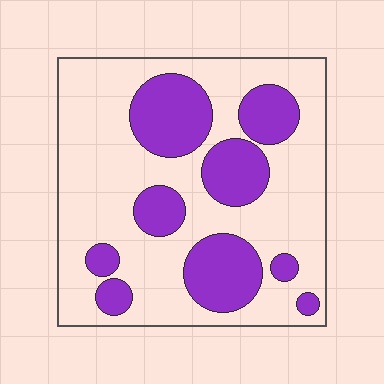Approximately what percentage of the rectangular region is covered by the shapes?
Approximately 30%.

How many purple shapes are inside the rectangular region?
9.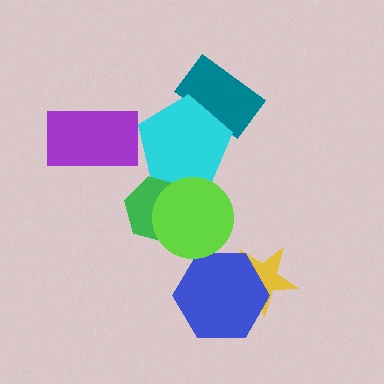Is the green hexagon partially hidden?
Yes, it is partially covered by another shape.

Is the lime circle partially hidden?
No, no other shape covers it.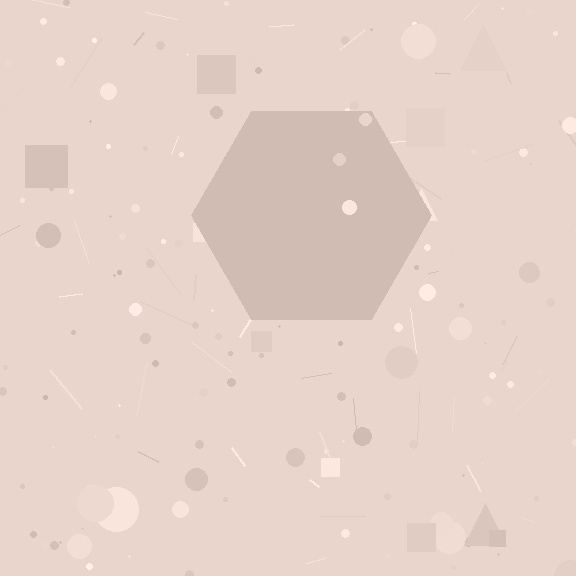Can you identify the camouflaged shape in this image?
The camouflaged shape is a hexagon.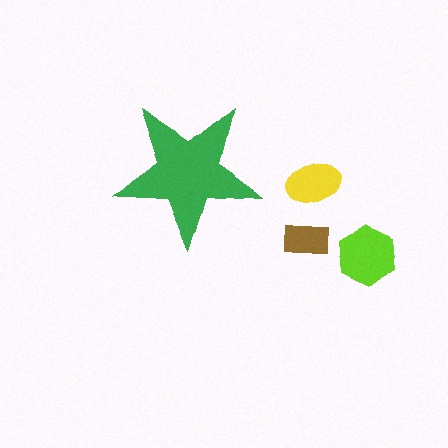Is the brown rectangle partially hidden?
No, the brown rectangle is fully visible.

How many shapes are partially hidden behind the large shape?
0 shapes are partially hidden.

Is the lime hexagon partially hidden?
No, the lime hexagon is fully visible.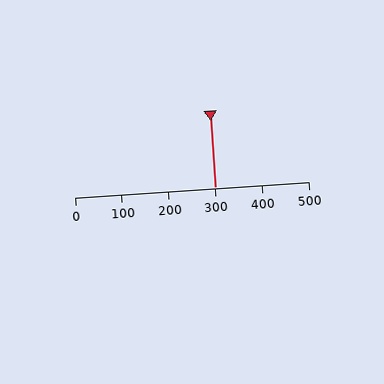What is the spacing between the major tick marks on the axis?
The major ticks are spaced 100 apart.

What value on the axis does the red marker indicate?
The marker indicates approximately 300.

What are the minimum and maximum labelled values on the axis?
The axis runs from 0 to 500.